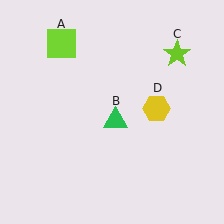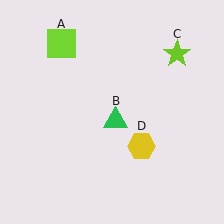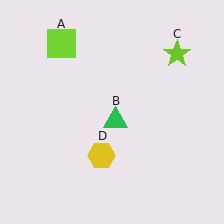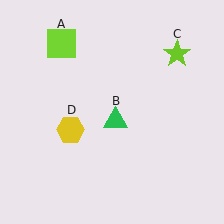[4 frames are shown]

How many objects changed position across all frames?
1 object changed position: yellow hexagon (object D).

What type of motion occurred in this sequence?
The yellow hexagon (object D) rotated clockwise around the center of the scene.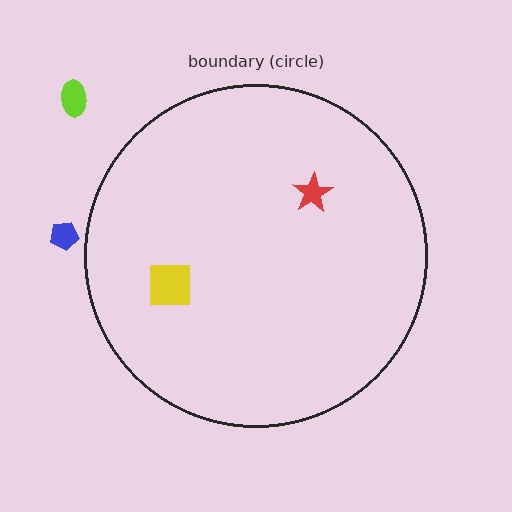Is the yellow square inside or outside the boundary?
Inside.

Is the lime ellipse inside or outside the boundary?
Outside.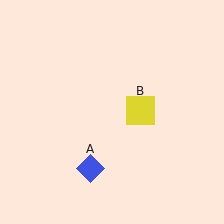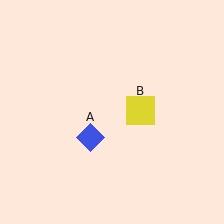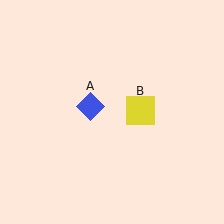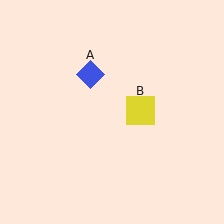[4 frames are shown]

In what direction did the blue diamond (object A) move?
The blue diamond (object A) moved up.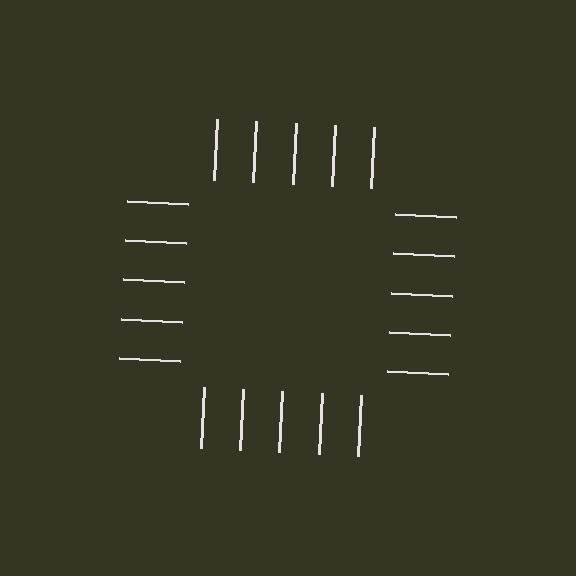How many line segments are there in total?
20 — 5 along each of the 4 edges.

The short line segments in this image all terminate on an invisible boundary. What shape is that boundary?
An illusory square — the line segments terminate on its edges but no continuous stroke is drawn.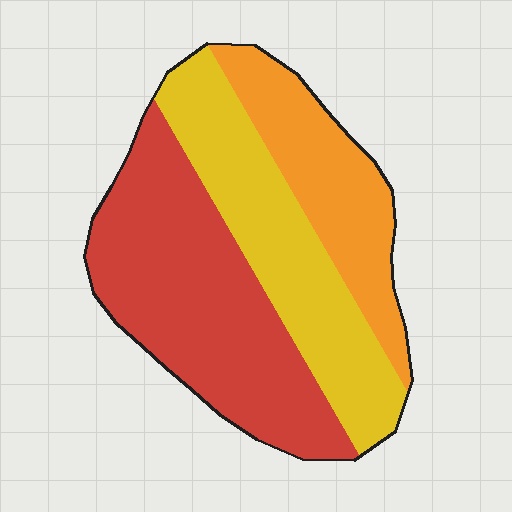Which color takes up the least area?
Orange, at roughly 25%.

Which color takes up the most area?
Red, at roughly 45%.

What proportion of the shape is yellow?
Yellow takes up between a quarter and a half of the shape.